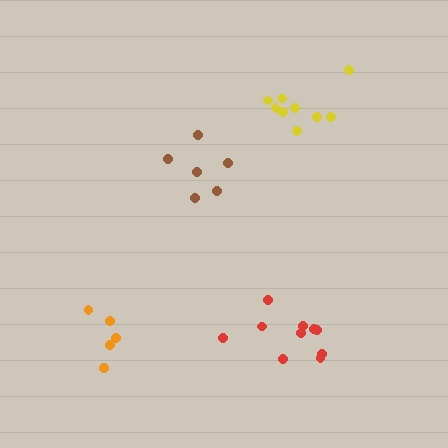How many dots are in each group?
Group 1: 6 dots, Group 2: 10 dots, Group 3: 5 dots, Group 4: 9 dots (30 total).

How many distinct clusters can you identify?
There are 4 distinct clusters.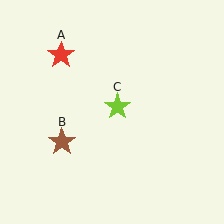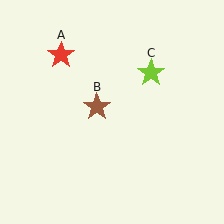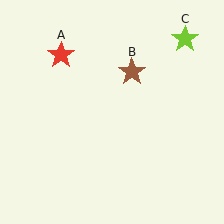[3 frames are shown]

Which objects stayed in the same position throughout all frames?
Red star (object A) remained stationary.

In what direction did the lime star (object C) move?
The lime star (object C) moved up and to the right.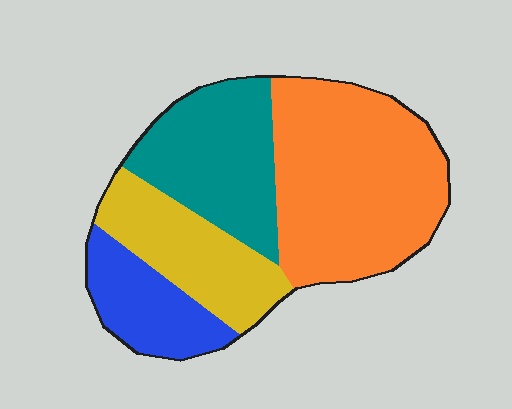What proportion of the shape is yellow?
Yellow covers 20% of the shape.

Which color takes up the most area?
Orange, at roughly 40%.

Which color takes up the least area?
Blue, at roughly 15%.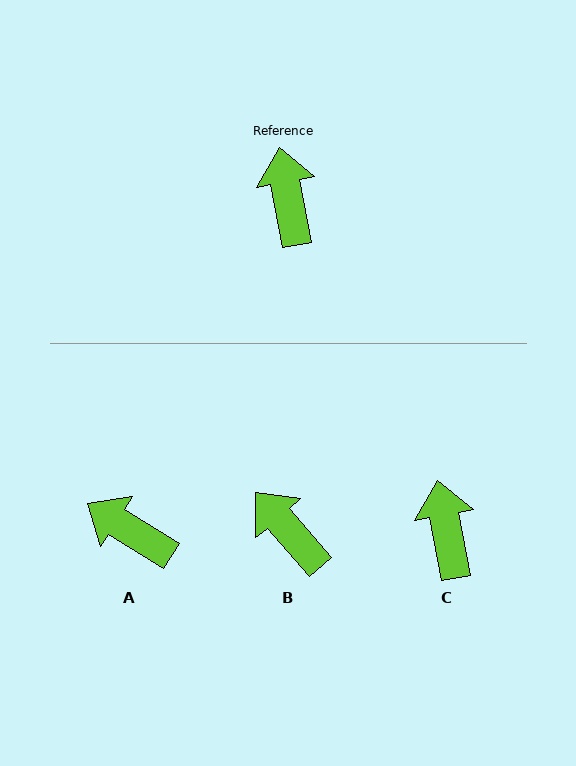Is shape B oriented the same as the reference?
No, it is off by about 31 degrees.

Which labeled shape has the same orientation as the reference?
C.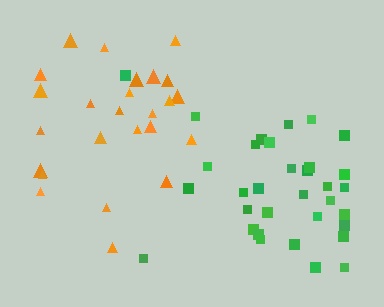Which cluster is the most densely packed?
Green.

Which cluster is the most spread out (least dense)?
Orange.